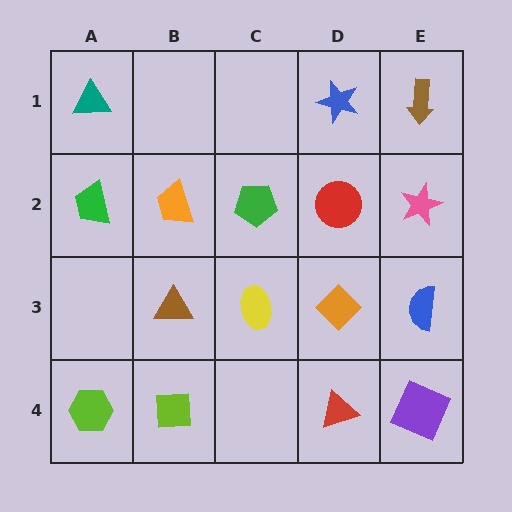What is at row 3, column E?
A blue semicircle.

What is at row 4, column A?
A lime hexagon.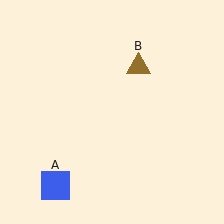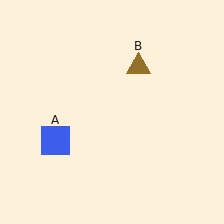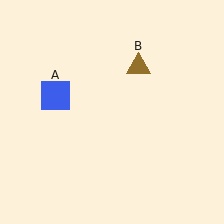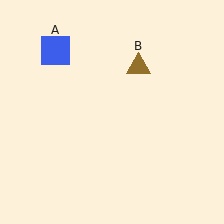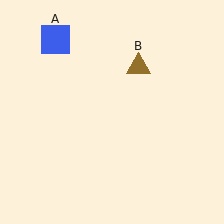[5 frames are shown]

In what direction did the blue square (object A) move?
The blue square (object A) moved up.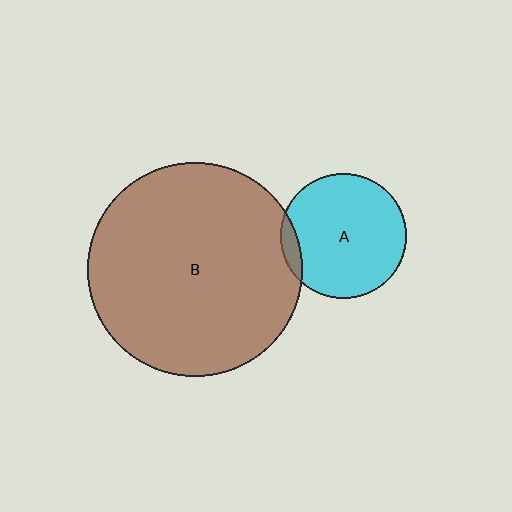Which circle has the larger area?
Circle B (brown).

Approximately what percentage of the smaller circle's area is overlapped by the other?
Approximately 5%.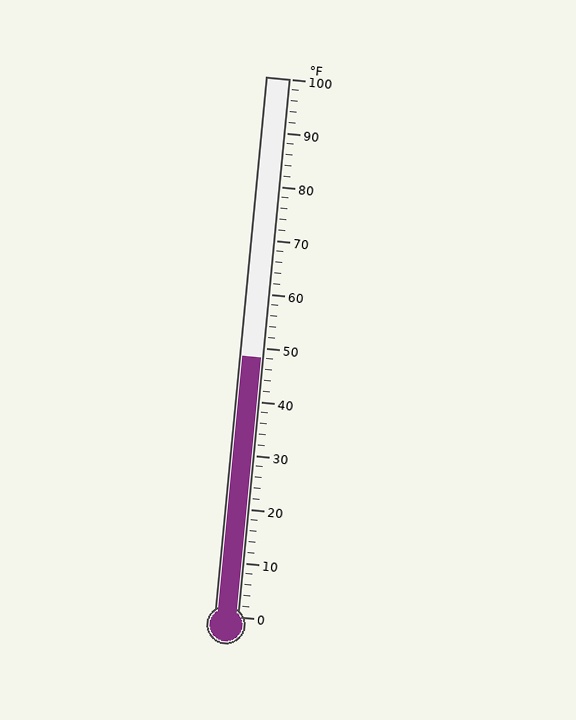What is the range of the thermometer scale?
The thermometer scale ranges from 0°F to 100°F.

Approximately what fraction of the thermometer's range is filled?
The thermometer is filled to approximately 50% of its range.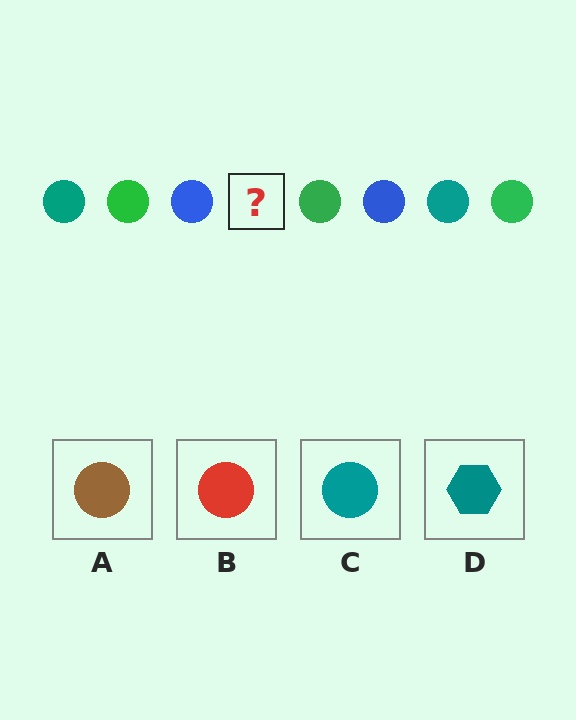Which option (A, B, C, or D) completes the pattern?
C.